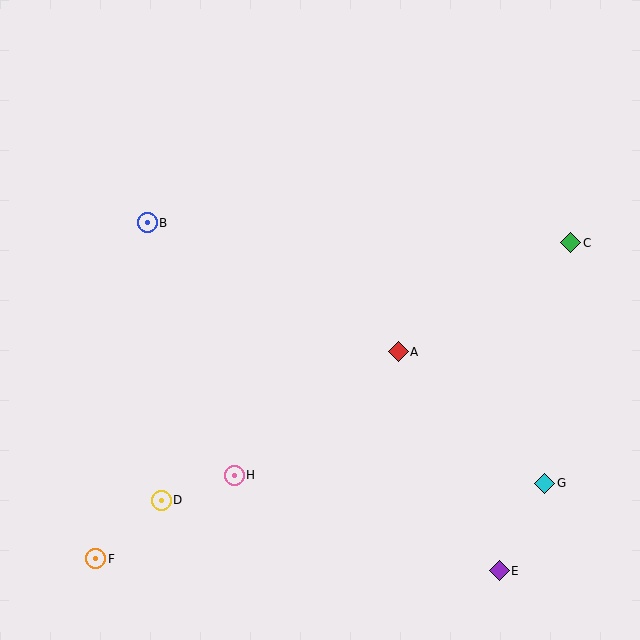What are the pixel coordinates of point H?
Point H is at (234, 475).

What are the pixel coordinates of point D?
Point D is at (161, 500).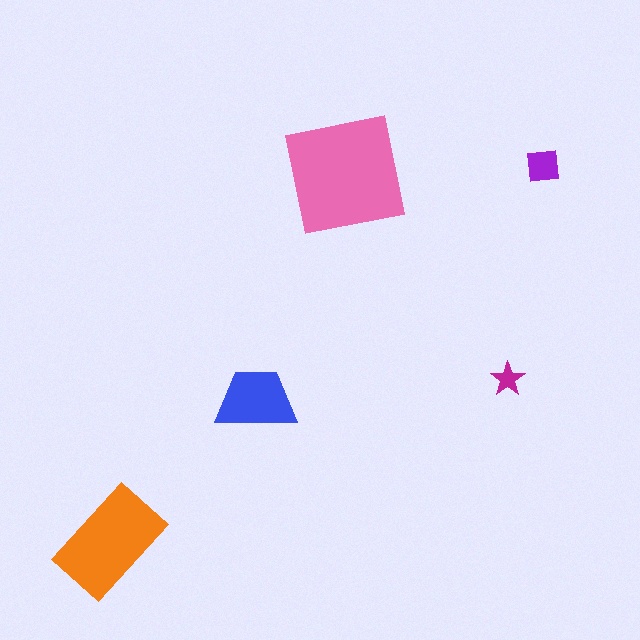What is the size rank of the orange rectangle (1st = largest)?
2nd.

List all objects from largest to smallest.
The pink square, the orange rectangle, the blue trapezoid, the purple square, the magenta star.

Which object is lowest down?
The orange rectangle is bottommost.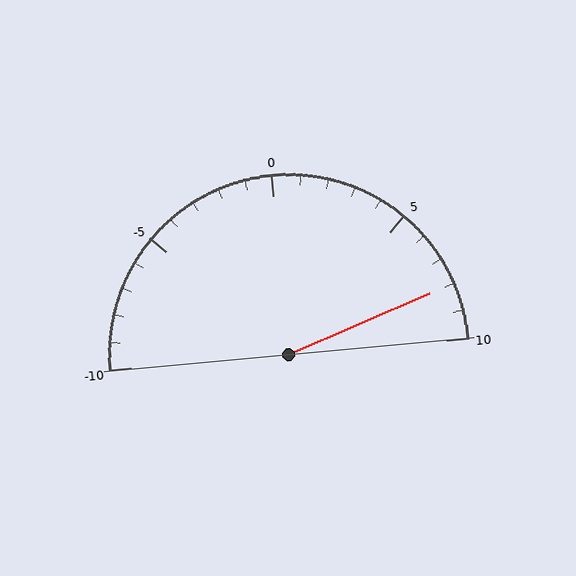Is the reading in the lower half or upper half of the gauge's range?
The reading is in the upper half of the range (-10 to 10).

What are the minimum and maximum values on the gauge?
The gauge ranges from -10 to 10.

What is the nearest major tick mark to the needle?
The nearest major tick mark is 10.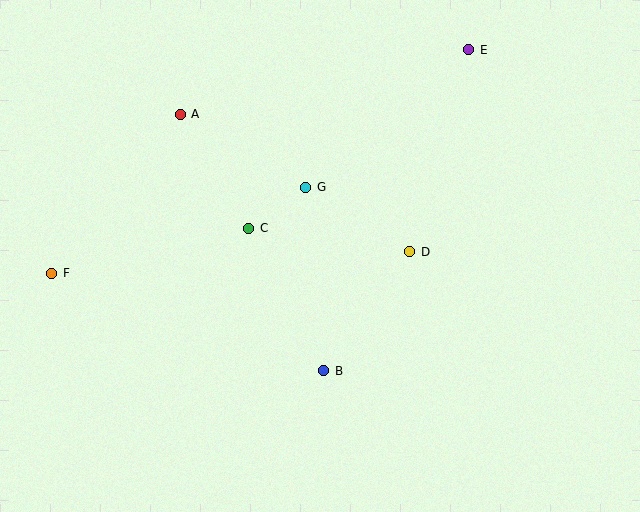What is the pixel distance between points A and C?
The distance between A and C is 133 pixels.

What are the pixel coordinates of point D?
Point D is at (410, 252).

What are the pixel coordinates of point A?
Point A is at (180, 114).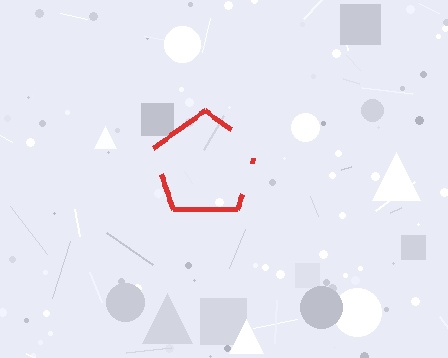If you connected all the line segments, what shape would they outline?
They would outline a pentagon.